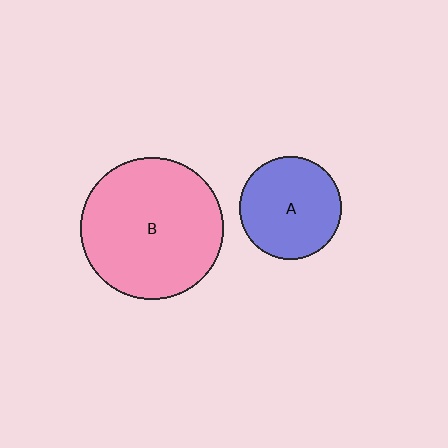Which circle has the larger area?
Circle B (pink).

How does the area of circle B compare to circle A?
Approximately 1.9 times.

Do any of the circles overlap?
No, none of the circles overlap.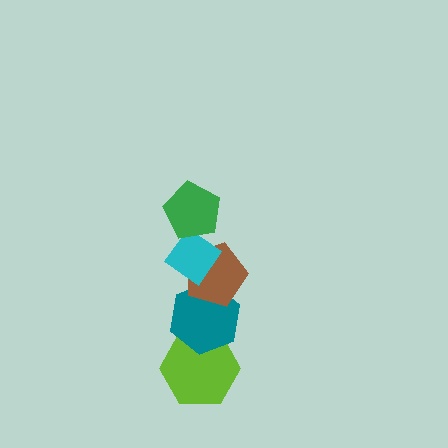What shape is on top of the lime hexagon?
The teal hexagon is on top of the lime hexagon.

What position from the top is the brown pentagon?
The brown pentagon is 3rd from the top.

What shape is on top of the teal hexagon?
The brown pentagon is on top of the teal hexagon.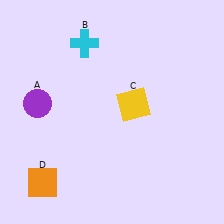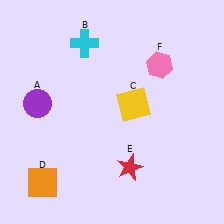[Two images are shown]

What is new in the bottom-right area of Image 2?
A red star (E) was added in the bottom-right area of Image 2.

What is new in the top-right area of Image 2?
A pink hexagon (F) was added in the top-right area of Image 2.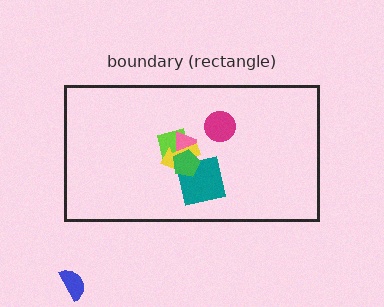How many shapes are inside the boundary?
6 inside, 1 outside.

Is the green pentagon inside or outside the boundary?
Inside.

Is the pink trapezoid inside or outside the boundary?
Inside.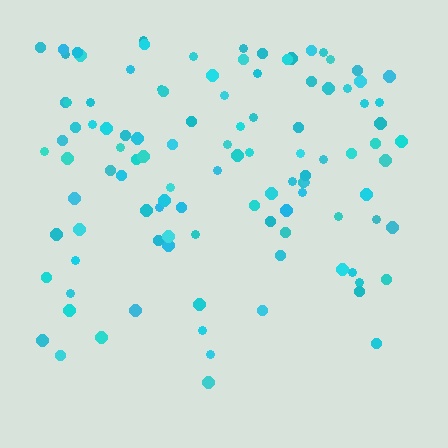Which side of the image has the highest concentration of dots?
The top.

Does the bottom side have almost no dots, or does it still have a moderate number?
Still a moderate number, just noticeably fewer than the top.